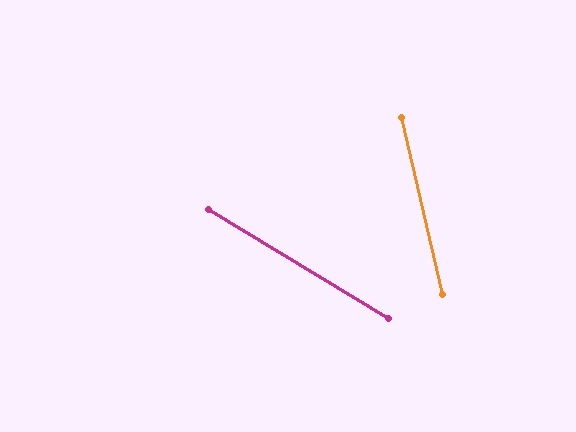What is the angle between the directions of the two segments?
Approximately 46 degrees.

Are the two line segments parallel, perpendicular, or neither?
Neither parallel nor perpendicular — they differ by about 46°.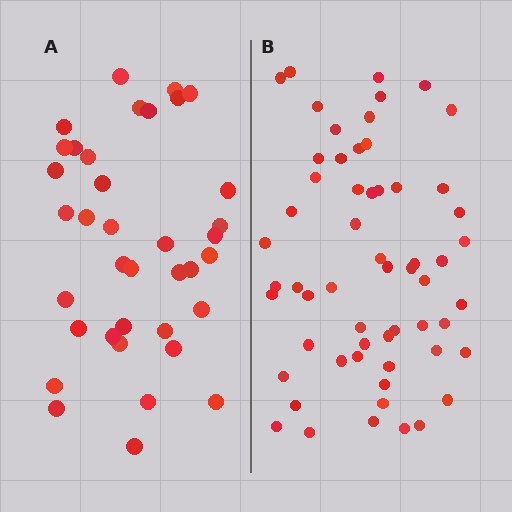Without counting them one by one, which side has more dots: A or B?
Region B (the right region) has more dots.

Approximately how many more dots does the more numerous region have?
Region B has approximately 20 more dots than region A.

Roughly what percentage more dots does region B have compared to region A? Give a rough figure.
About 55% more.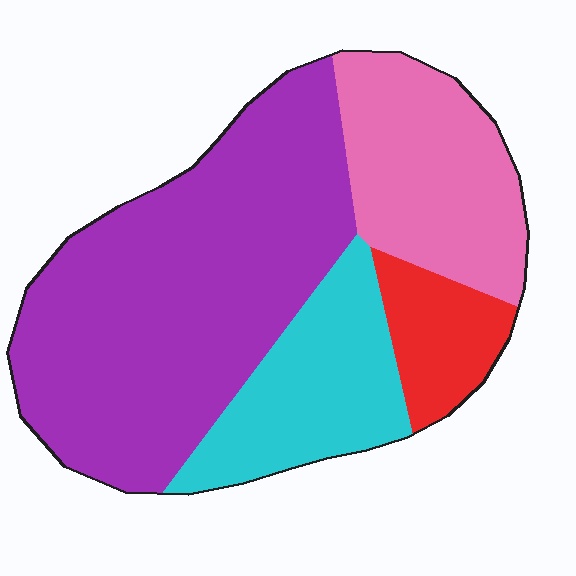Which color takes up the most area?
Purple, at roughly 50%.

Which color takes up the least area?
Red, at roughly 10%.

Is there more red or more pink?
Pink.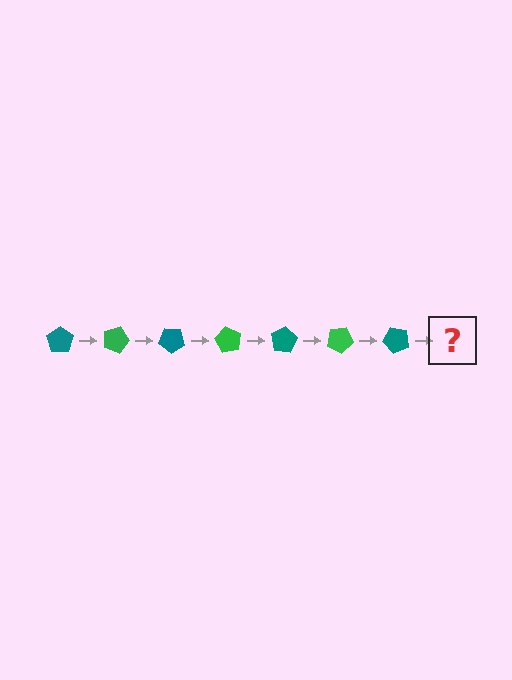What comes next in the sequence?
The next element should be a green pentagon, rotated 140 degrees from the start.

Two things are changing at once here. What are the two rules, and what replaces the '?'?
The two rules are that it rotates 20 degrees each step and the color cycles through teal and green. The '?' should be a green pentagon, rotated 140 degrees from the start.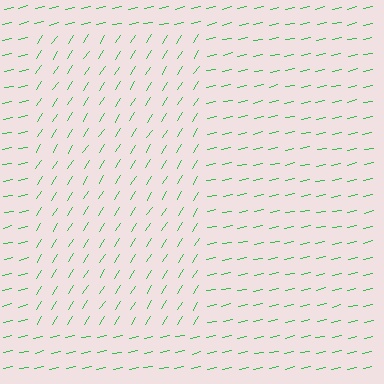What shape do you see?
I see a rectangle.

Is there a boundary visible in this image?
Yes, there is a texture boundary formed by a change in line orientation.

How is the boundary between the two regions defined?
The boundary is defined purely by a change in line orientation (approximately 45 degrees difference). All lines are the same color and thickness.